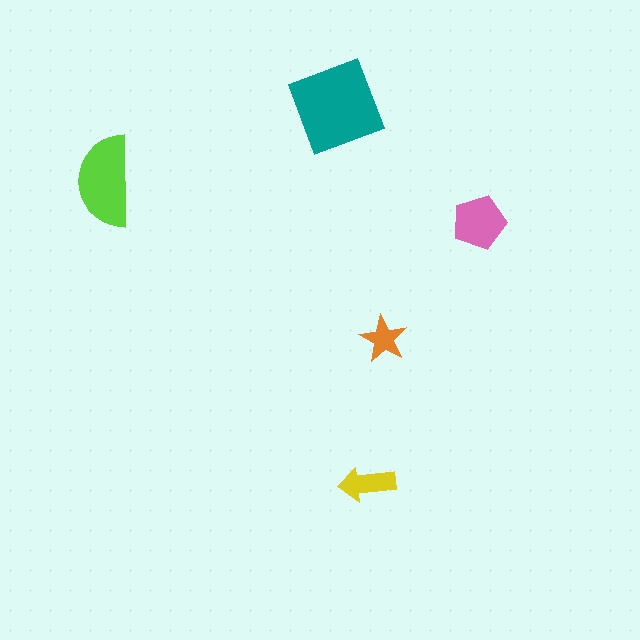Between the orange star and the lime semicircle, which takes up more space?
The lime semicircle.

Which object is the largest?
The teal square.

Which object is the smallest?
The orange star.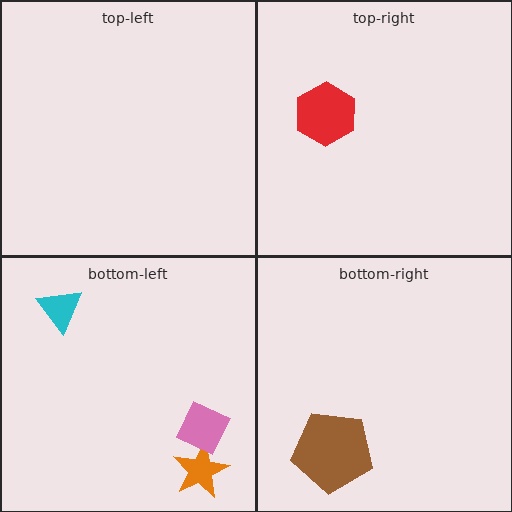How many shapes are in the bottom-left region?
3.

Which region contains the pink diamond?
The bottom-left region.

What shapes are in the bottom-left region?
The cyan triangle, the orange star, the pink diamond.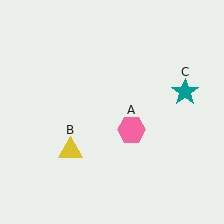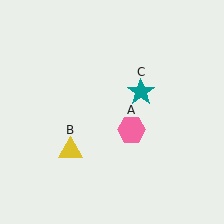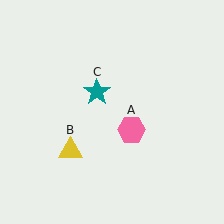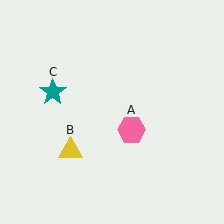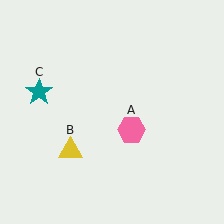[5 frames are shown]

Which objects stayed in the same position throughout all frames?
Pink hexagon (object A) and yellow triangle (object B) remained stationary.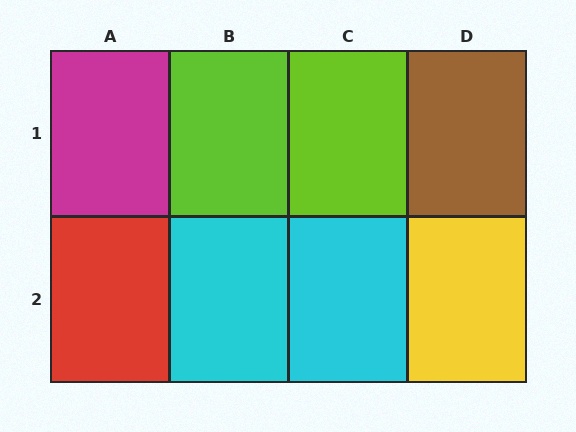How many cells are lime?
2 cells are lime.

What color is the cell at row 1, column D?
Brown.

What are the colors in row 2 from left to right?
Red, cyan, cyan, yellow.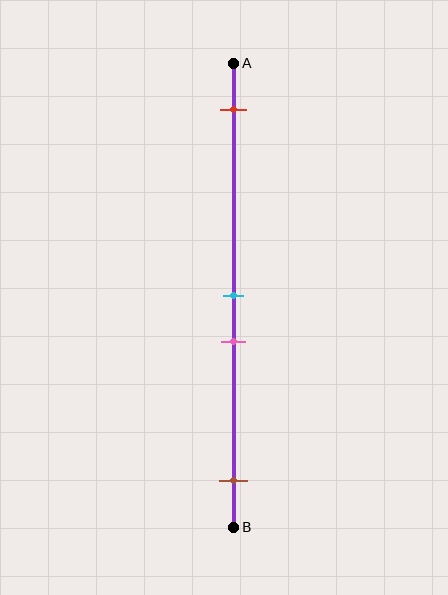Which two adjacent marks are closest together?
The cyan and pink marks are the closest adjacent pair.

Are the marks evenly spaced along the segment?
No, the marks are not evenly spaced.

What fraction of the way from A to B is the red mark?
The red mark is approximately 10% (0.1) of the way from A to B.